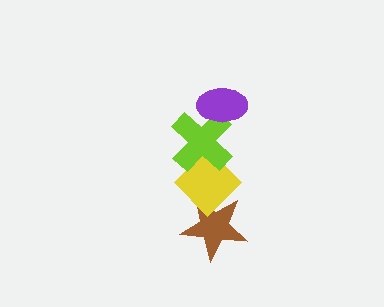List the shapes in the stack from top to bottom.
From top to bottom: the purple ellipse, the lime cross, the yellow diamond, the brown star.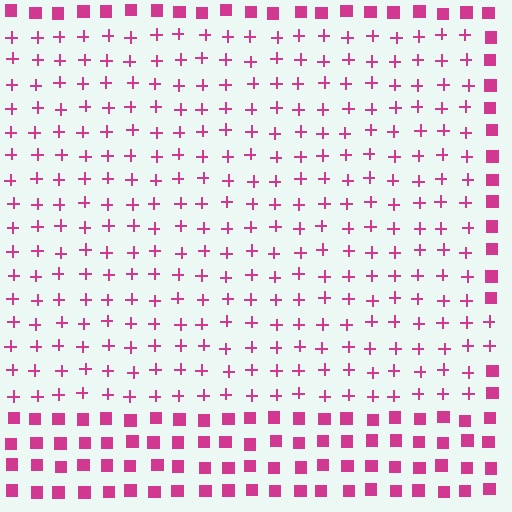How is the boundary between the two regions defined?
The boundary is defined by a change in element shape: plus signs inside vs. squares outside. All elements share the same color and spacing.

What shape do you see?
I see a rectangle.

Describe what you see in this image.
The image is filled with small magenta elements arranged in a uniform grid. A rectangle-shaped region contains plus signs, while the surrounding area contains squares. The boundary is defined purely by the change in element shape.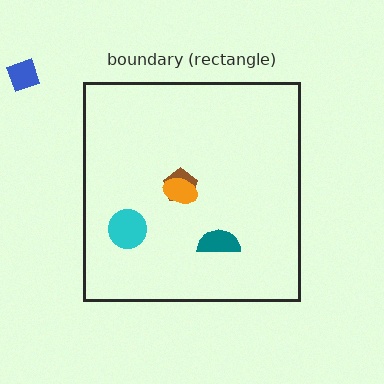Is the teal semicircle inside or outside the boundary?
Inside.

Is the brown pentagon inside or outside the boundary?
Inside.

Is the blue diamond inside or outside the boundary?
Outside.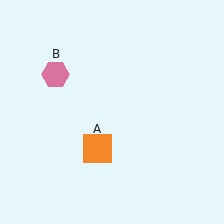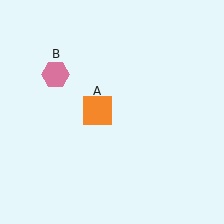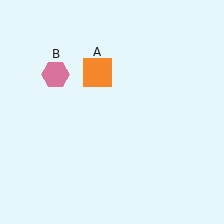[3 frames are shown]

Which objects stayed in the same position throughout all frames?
Pink hexagon (object B) remained stationary.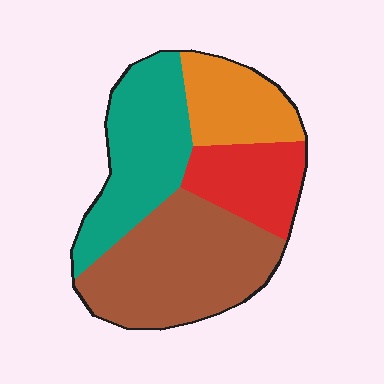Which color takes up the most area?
Brown, at roughly 40%.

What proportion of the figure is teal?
Teal covers 28% of the figure.